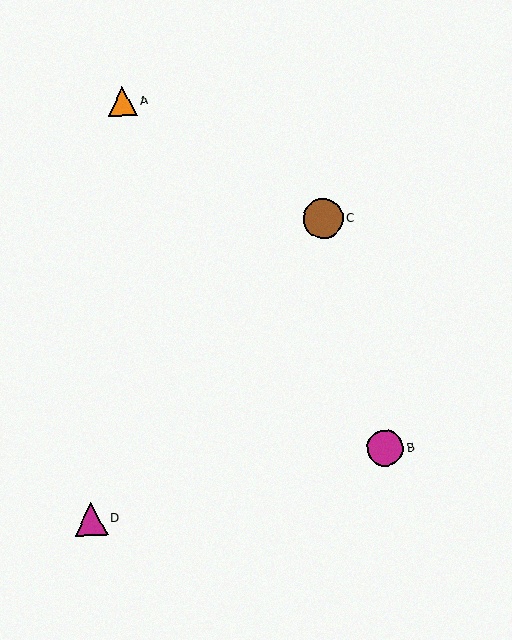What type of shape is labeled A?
Shape A is an orange triangle.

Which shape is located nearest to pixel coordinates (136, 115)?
The orange triangle (labeled A) at (122, 101) is nearest to that location.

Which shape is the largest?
The brown circle (labeled C) is the largest.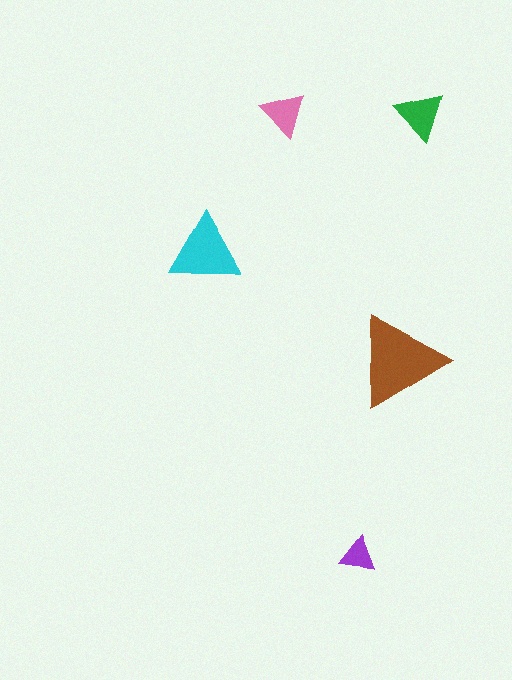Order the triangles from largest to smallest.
the brown one, the cyan one, the green one, the pink one, the purple one.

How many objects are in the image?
There are 5 objects in the image.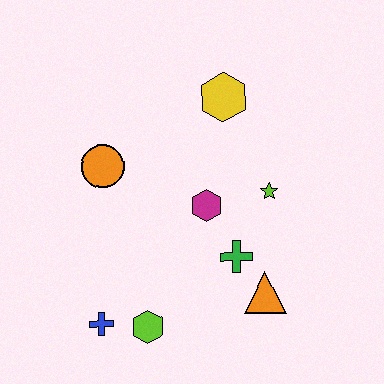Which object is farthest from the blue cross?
The yellow hexagon is farthest from the blue cross.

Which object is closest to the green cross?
The orange triangle is closest to the green cross.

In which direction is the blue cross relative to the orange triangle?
The blue cross is to the left of the orange triangle.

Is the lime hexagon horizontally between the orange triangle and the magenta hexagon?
No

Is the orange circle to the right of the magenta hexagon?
No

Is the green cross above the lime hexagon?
Yes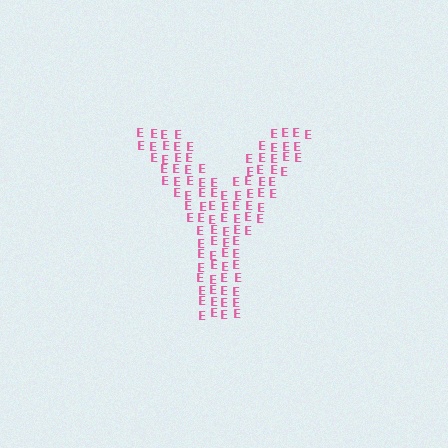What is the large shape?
The large shape is the letter Y.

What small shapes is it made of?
It is made of small letter E's.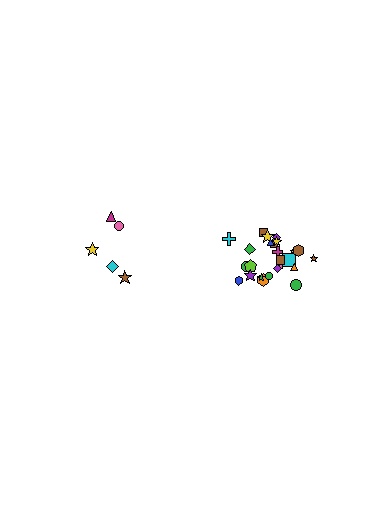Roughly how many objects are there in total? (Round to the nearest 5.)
Roughly 30 objects in total.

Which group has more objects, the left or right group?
The right group.